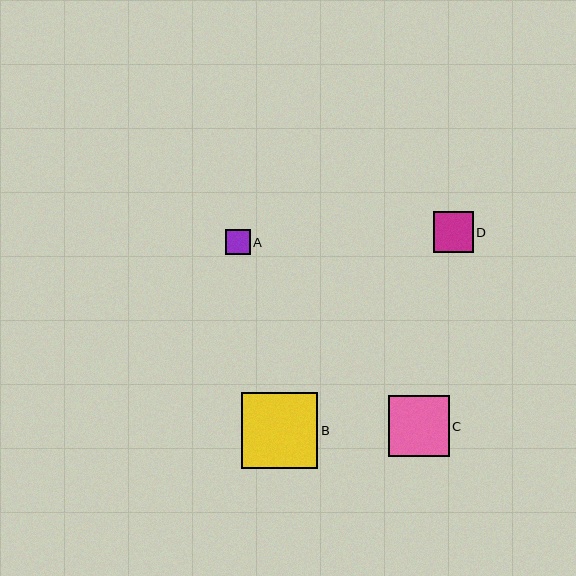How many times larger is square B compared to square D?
Square B is approximately 1.9 times the size of square D.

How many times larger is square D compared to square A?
Square D is approximately 1.6 times the size of square A.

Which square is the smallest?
Square A is the smallest with a size of approximately 25 pixels.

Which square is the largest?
Square B is the largest with a size of approximately 76 pixels.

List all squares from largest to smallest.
From largest to smallest: B, C, D, A.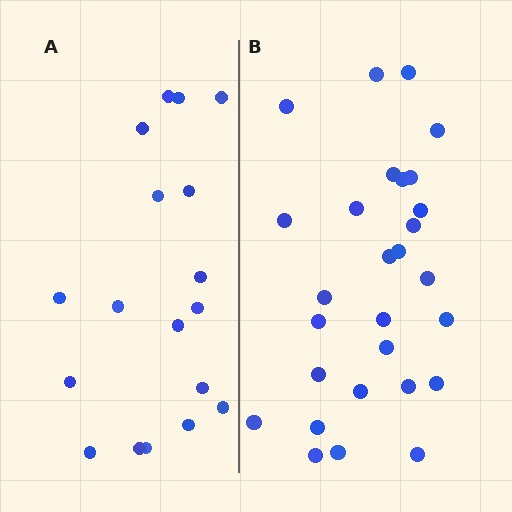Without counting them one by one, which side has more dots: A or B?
Region B (the right region) has more dots.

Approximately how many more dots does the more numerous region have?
Region B has roughly 10 or so more dots than region A.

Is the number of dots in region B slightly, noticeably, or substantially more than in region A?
Region B has substantially more. The ratio is roughly 1.6 to 1.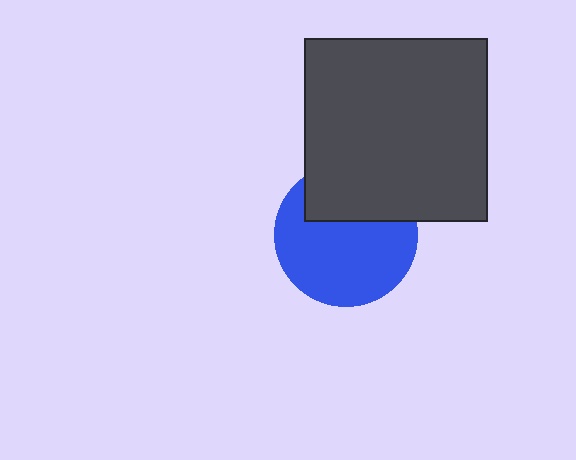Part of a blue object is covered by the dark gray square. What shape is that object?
It is a circle.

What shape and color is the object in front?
The object in front is a dark gray square.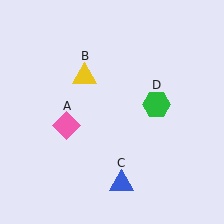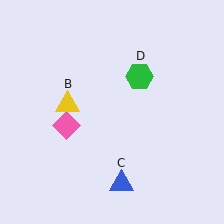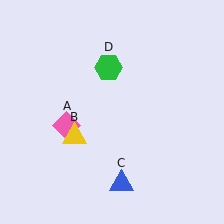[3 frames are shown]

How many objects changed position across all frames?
2 objects changed position: yellow triangle (object B), green hexagon (object D).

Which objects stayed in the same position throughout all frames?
Pink diamond (object A) and blue triangle (object C) remained stationary.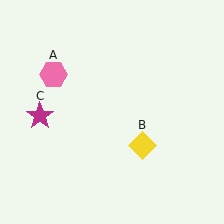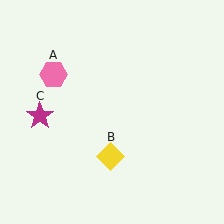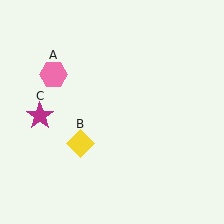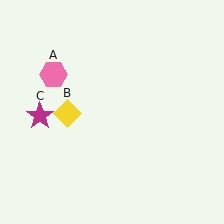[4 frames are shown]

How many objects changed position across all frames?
1 object changed position: yellow diamond (object B).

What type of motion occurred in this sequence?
The yellow diamond (object B) rotated clockwise around the center of the scene.